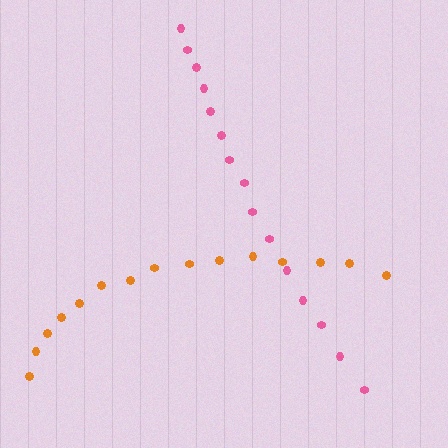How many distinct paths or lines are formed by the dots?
There are 2 distinct paths.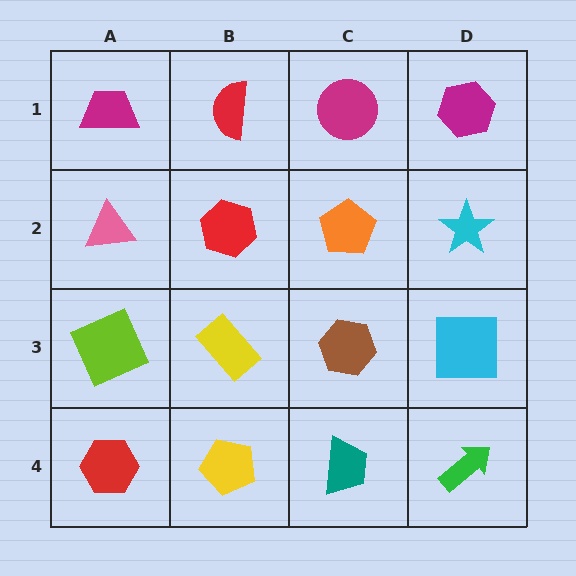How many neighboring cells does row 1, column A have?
2.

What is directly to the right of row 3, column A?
A yellow rectangle.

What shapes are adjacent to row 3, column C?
An orange pentagon (row 2, column C), a teal trapezoid (row 4, column C), a yellow rectangle (row 3, column B), a cyan square (row 3, column D).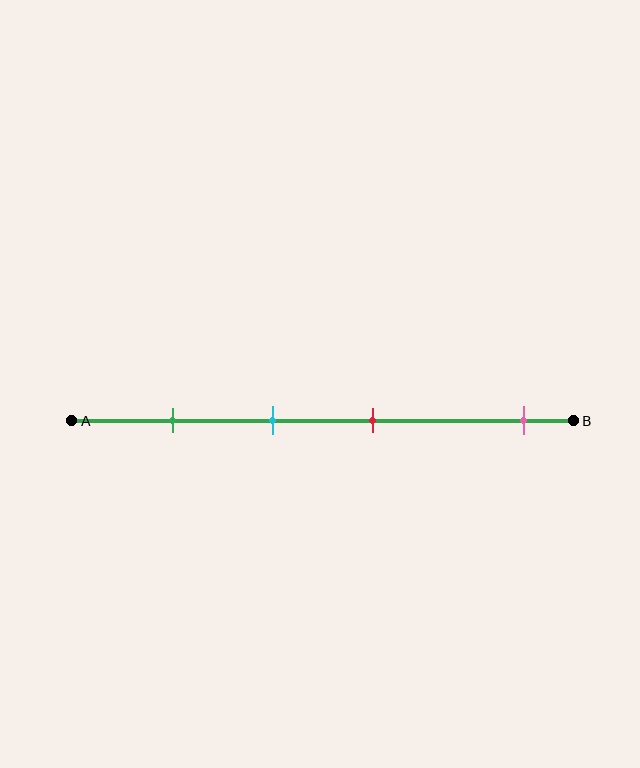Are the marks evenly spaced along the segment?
No, the marks are not evenly spaced.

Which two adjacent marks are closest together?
The cyan and red marks are the closest adjacent pair.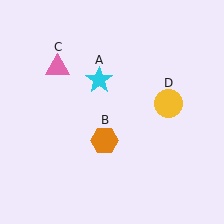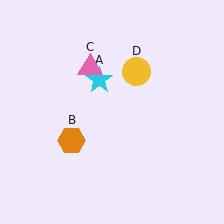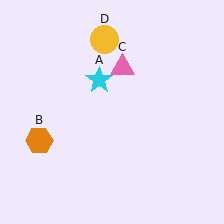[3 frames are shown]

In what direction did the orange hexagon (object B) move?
The orange hexagon (object B) moved left.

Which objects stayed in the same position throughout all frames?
Cyan star (object A) remained stationary.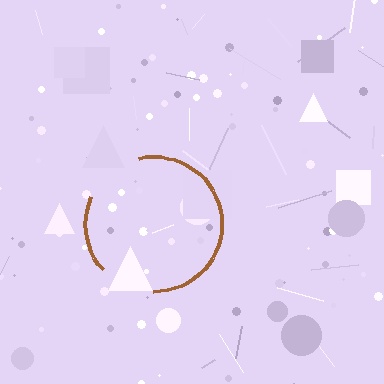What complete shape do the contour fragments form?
The contour fragments form a circle.